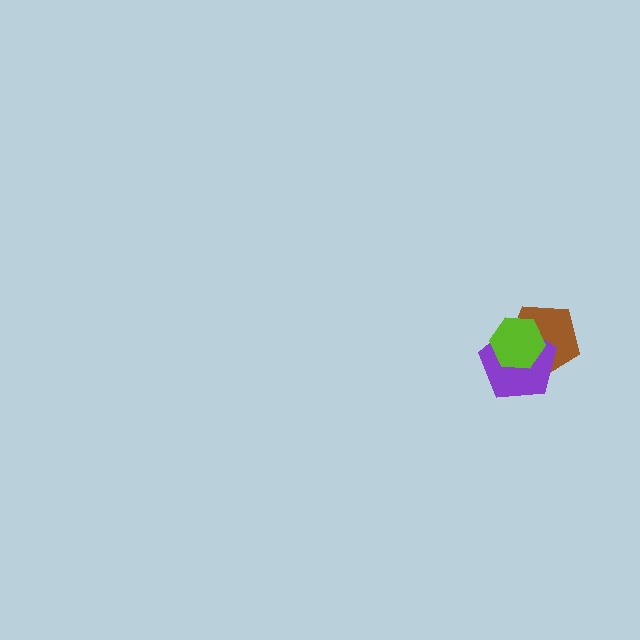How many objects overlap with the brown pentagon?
2 objects overlap with the brown pentagon.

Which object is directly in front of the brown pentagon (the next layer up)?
The purple pentagon is directly in front of the brown pentagon.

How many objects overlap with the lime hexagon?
2 objects overlap with the lime hexagon.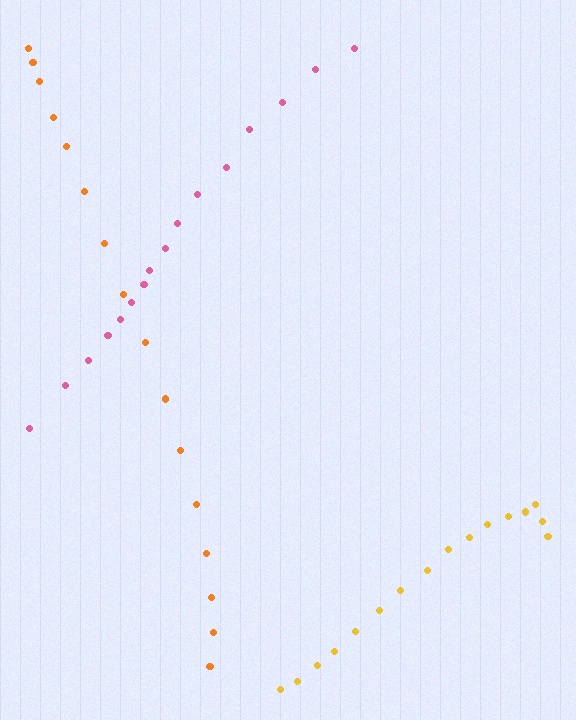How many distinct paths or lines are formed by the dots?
There are 3 distinct paths.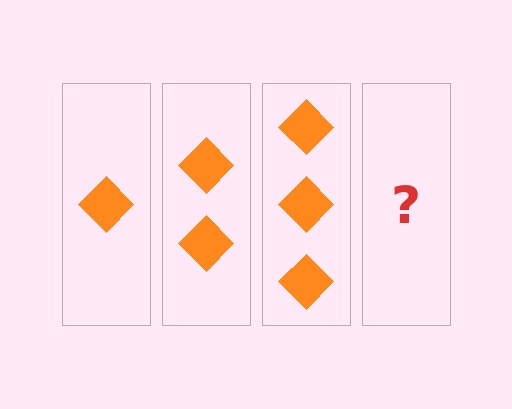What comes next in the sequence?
The next element should be 4 diamonds.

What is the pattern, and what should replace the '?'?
The pattern is that each step adds one more diamond. The '?' should be 4 diamonds.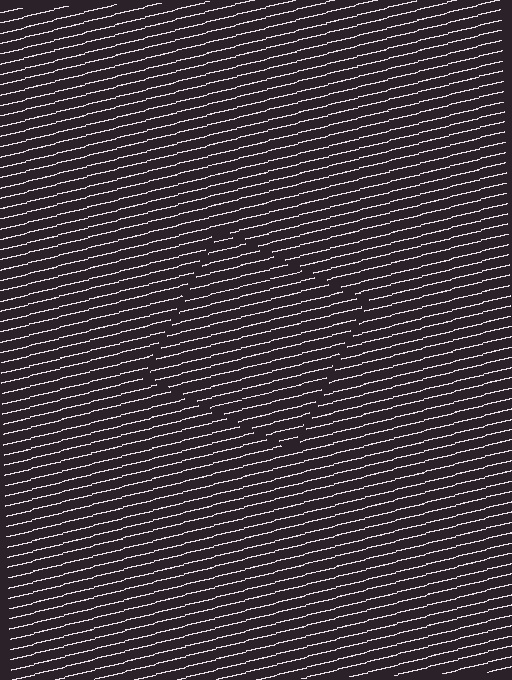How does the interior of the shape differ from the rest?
The interior of the shape contains the same grating, shifted by half a period — the contour is defined by the phase discontinuity where line-ends from the inner and outer gratings abut.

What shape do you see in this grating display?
An illusory square. The interior of the shape contains the same grating, shifted by half a period — the contour is defined by the phase discontinuity where line-ends from the inner and outer gratings abut.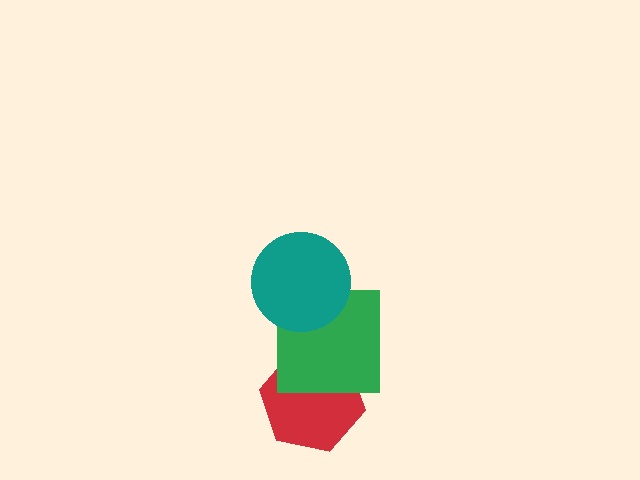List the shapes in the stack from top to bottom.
From top to bottom: the teal circle, the green square, the red hexagon.